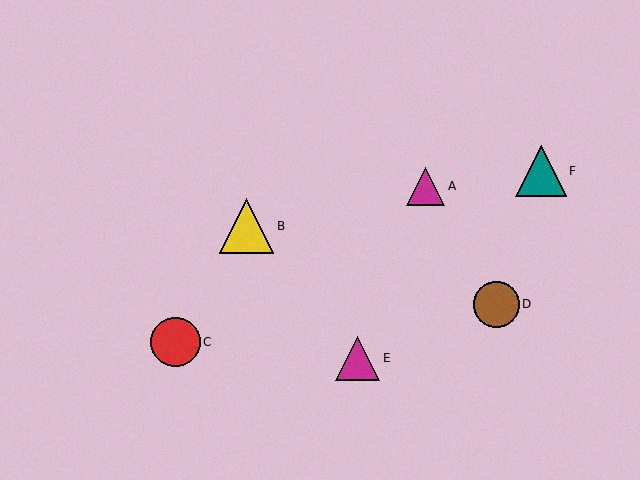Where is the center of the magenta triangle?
The center of the magenta triangle is at (358, 358).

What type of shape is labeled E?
Shape E is a magenta triangle.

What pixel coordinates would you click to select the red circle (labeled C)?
Click at (176, 342) to select the red circle C.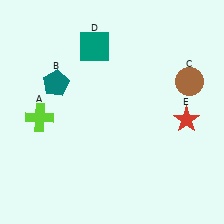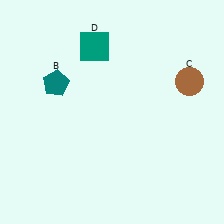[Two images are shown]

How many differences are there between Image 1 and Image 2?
There are 2 differences between the two images.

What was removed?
The red star (E), the lime cross (A) were removed in Image 2.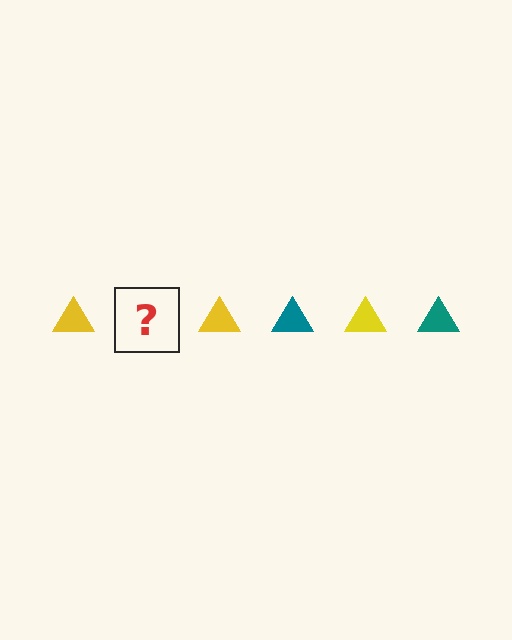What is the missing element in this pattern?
The missing element is a teal triangle.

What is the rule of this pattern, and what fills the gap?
The rule is that the pattern cycles through yellow, teal triangles. The gap should be filled with a teal triangle.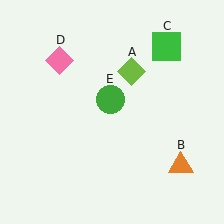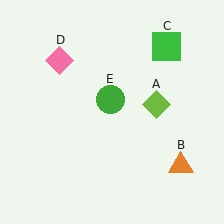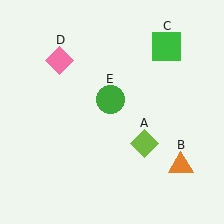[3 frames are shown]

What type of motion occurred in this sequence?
The lime diamond (object A) rotated clockwise around the center of the scene.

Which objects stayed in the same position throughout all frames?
Orange triangle (object B) and green square (object C) and pink diamond (object D) and green circle (object E) remained stationary.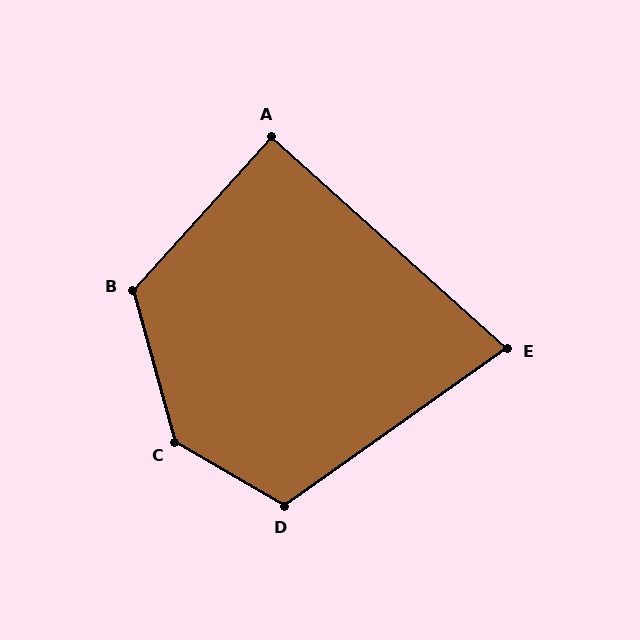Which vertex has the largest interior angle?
C, at approximately 136 degrees.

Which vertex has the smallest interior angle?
E, at approximately 77 degrees.